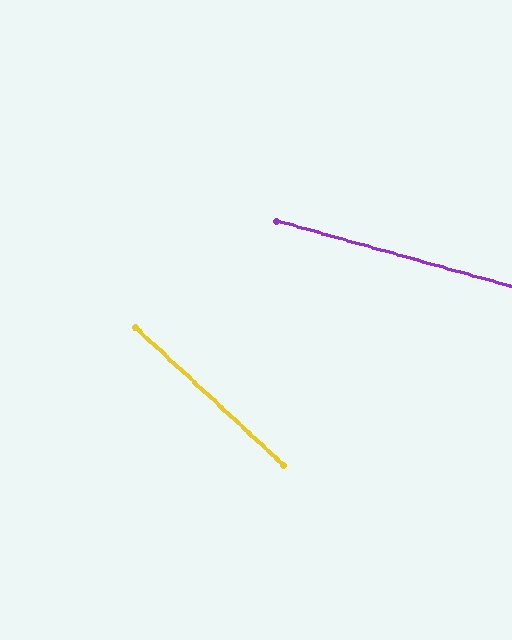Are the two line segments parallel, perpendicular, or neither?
Neither parallel nor perpendicular — they differ by about 27°.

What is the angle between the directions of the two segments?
Approximately 27 degrees.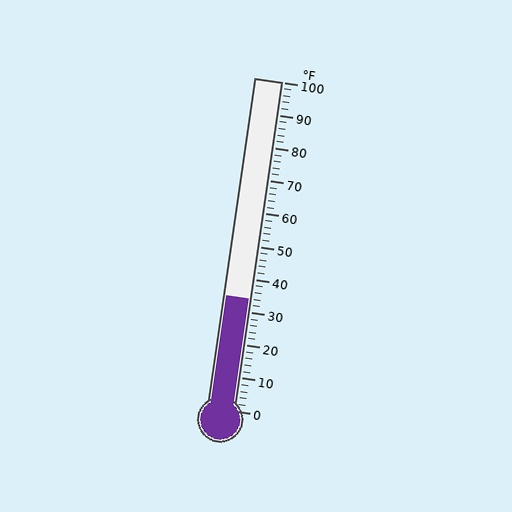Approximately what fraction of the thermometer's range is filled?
The thermometer is filled to approximately 35% of its range.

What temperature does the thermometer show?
The thermometer shows approximately 34°F.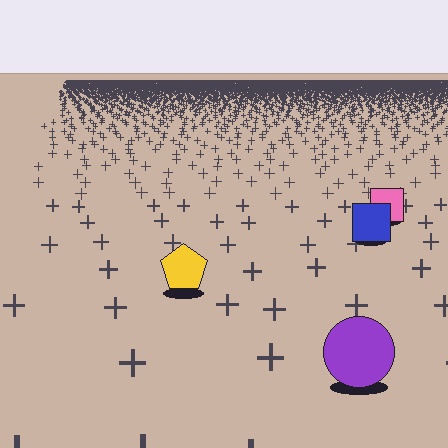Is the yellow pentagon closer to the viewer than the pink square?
Yes. The yellow pentagon is closer — you can tell from the texture gradient: the ground texture is coarser near it.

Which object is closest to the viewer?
The purple circle is closest. The texture marks near it are larger and more spread out.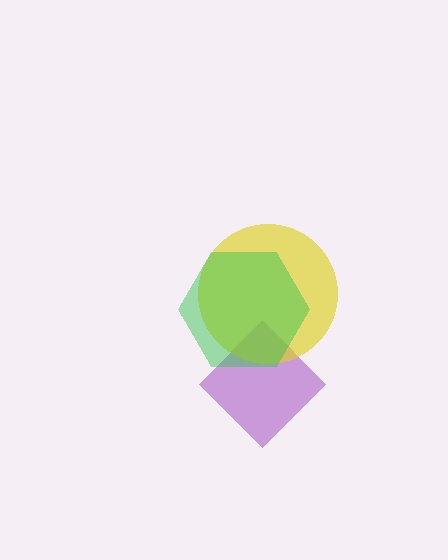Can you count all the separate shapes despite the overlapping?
Yes, there are 3 separate shapes.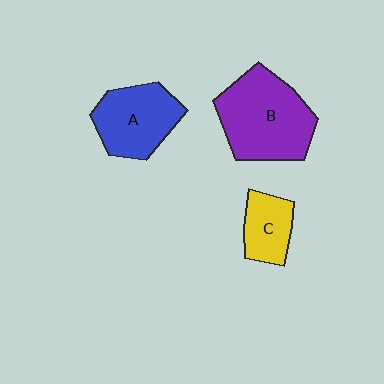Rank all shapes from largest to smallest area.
From largest to smallest: B (purple), A (blue), C (yellow).